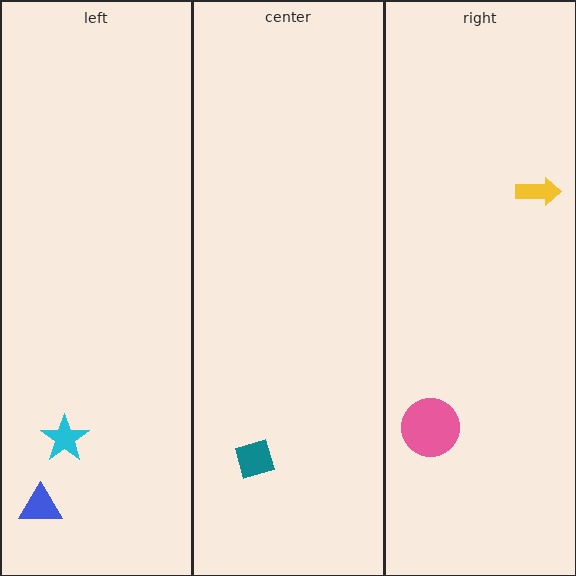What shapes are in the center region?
The teal diamond.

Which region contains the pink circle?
The right region.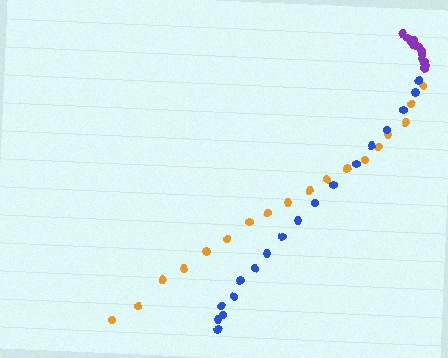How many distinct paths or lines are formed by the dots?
There are 3 distinct paths.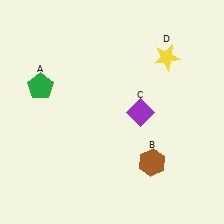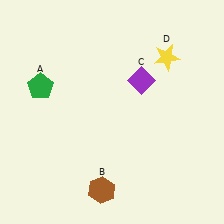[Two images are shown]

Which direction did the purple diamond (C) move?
The purple diamond (C) moved up.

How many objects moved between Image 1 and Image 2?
2 objects moved between the two images.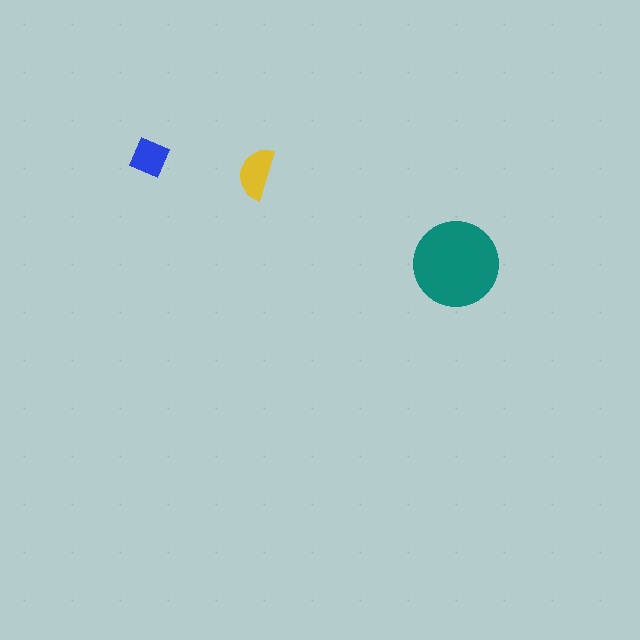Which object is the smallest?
The blue diamond.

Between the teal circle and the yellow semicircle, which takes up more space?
The teal circle.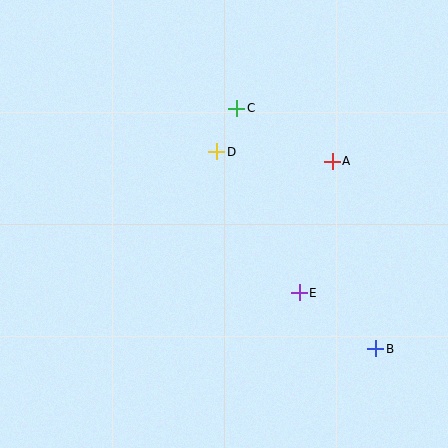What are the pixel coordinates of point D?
Point D is at (217, 152).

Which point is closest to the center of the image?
Point D at (217, 152) is closest to the center.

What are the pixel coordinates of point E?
Point E is at (299, 293).